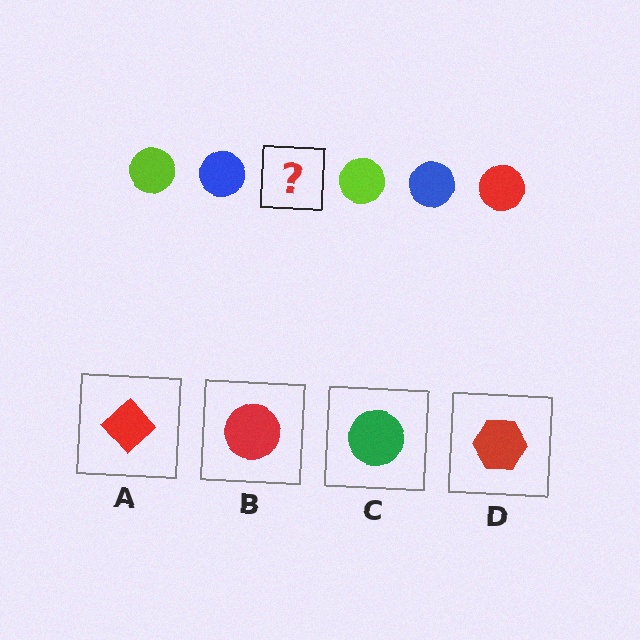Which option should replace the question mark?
Option B.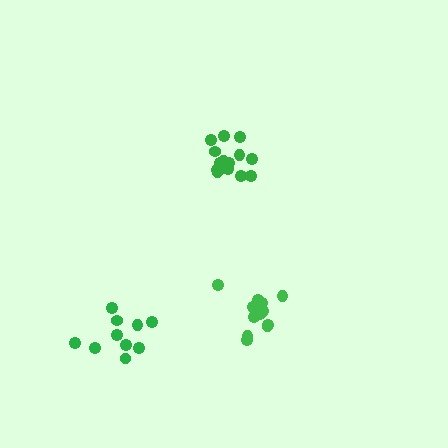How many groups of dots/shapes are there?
There are 3 groups.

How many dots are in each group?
Group 1: 10 dots, Group 2: 15 dots, Group 3: 13 dots (38 total).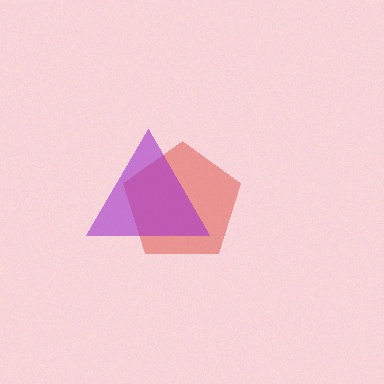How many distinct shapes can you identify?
There are 2 distinct shapes: a red pentagon, a purple triangle.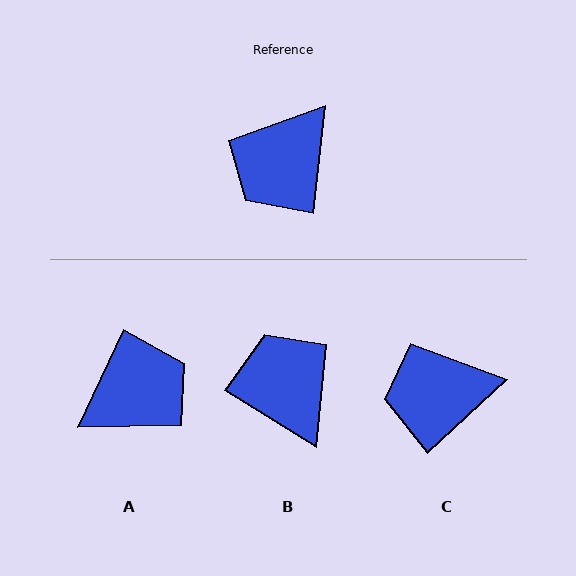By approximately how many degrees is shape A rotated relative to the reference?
Approximately 161 degrees counter-clockwise.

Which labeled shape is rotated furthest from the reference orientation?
A, about 161 degrees away.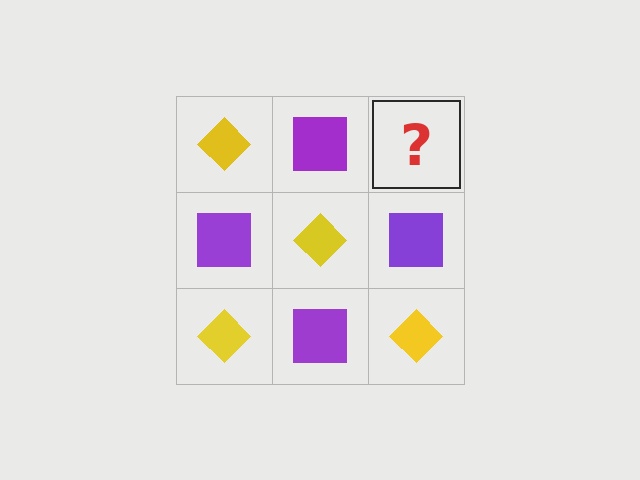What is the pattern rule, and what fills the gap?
The rule is that it alternates yellow diamond and purple square in a checkerboard pattern. The gap should be filled with a yellow diamond.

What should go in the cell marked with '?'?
The missing cell should contain a yellow diamond.